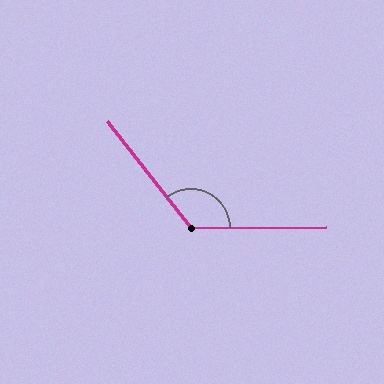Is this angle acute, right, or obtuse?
It is obtuse.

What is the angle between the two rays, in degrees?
Approximately 128 degrees.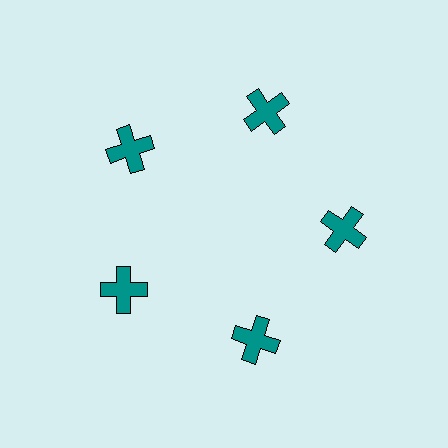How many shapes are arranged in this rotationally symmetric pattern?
There are 5 shapes, arranged in 5 groups of 1.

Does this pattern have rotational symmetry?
Yes, this pattern has 5-fold rotational symmetry. It looks the same after rotating 72 degrees around the center.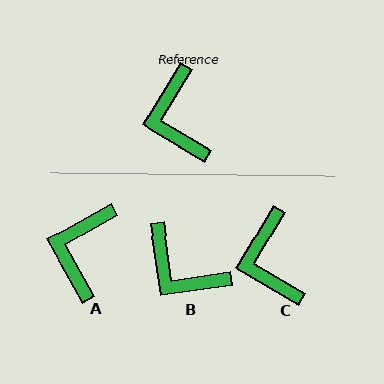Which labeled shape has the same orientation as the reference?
C.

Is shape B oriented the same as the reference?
No, it is off by about 39 degrees.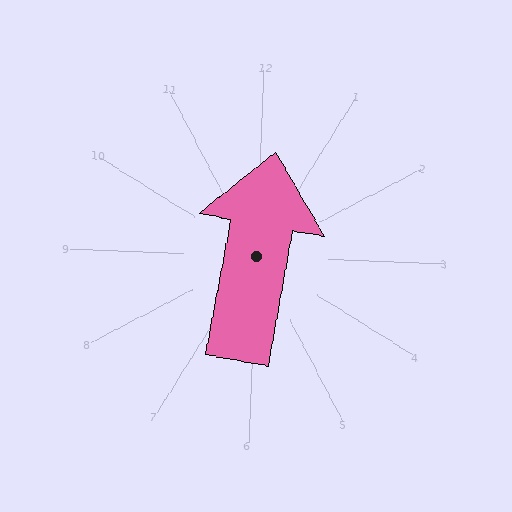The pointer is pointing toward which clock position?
Roughly 12 o'clock.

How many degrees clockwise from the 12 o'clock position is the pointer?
Approximately 8 degrees.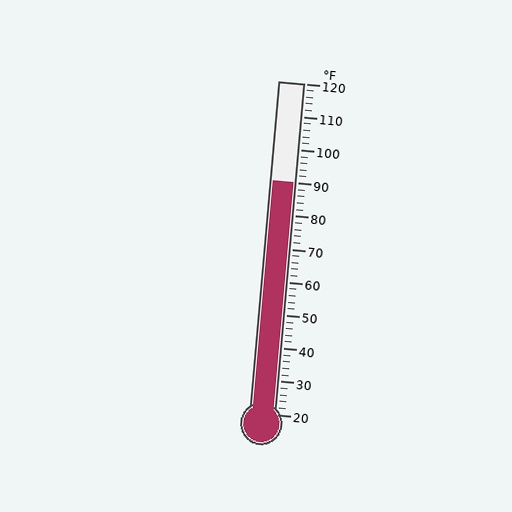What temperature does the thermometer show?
The thermometer shows approximately 90°F.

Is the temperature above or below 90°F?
The temperature is at 90°F.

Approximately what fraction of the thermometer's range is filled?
The thermometer is filled to approximately 70% of its range.